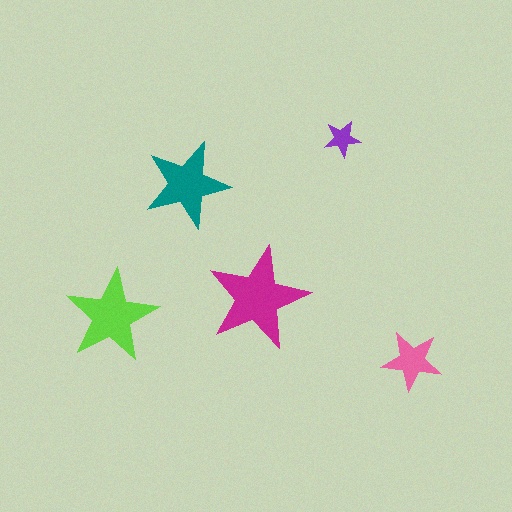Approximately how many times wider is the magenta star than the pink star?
About 1.5 times wider.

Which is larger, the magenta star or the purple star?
The magenta one.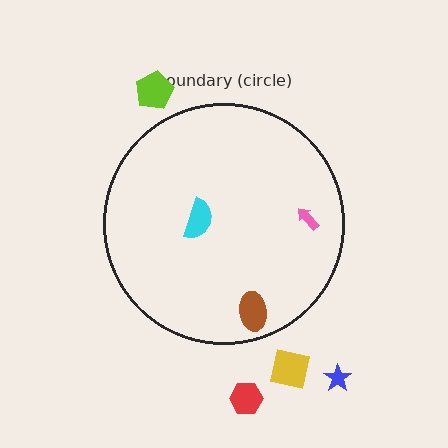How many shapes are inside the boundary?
3 inside, 4 outside.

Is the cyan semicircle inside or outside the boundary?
Inside.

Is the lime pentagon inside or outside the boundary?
Outside.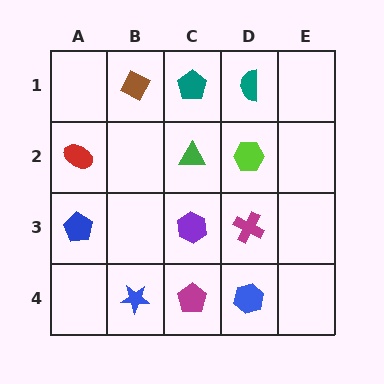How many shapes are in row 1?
3 shapes.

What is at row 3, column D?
A magenta cross.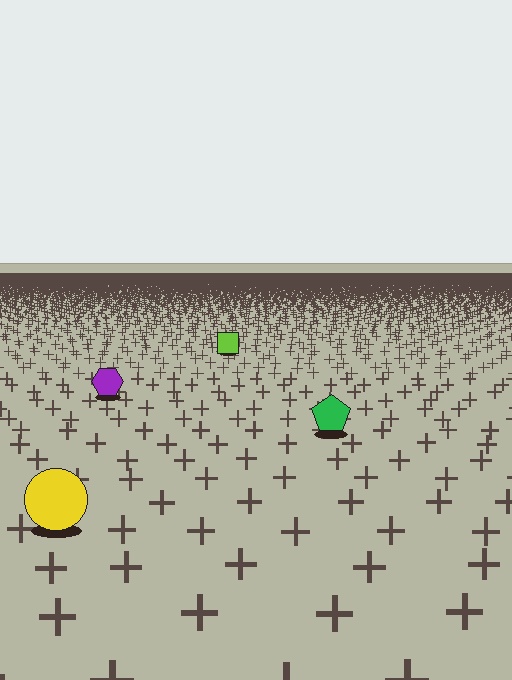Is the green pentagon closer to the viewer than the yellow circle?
No. The yellow circle is closer — you can tell from the texture gradient: the ground texture is coarser near it.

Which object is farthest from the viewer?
The lime square is farthest from the viewer. It appears smaller and the ground texture around it is denser.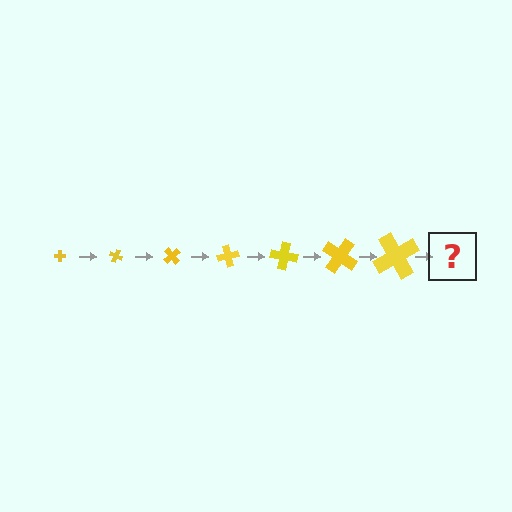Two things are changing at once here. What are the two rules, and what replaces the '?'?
The two rules are that the cross grows larger each step and it rotates 25 degrees each step. The '?' should be a cross, larger than the previous one and rotated 175 degrees from the start.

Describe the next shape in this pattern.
It should be a cross, larger than the previous one and rotated 175 degrees from the start.